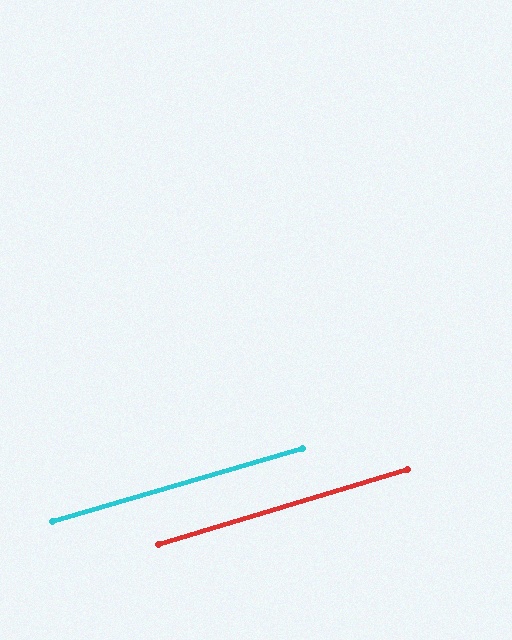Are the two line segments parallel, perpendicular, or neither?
Parallel — their directions differ by only 0.5°.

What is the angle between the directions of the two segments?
Approximately 1 degree.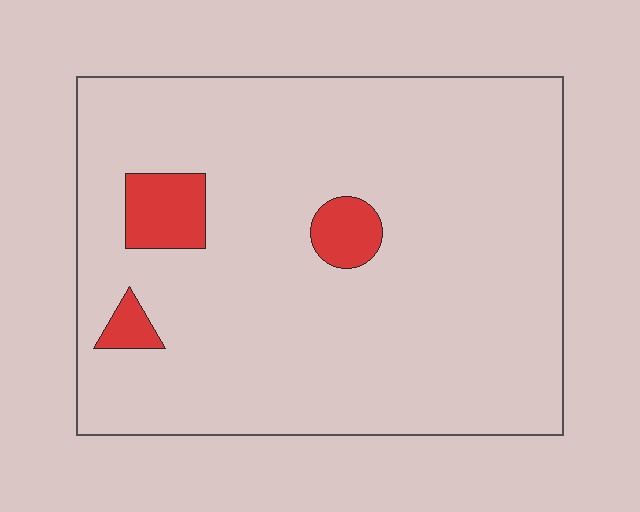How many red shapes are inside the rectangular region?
3.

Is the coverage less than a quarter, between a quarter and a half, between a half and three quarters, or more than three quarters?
Less than a quarter.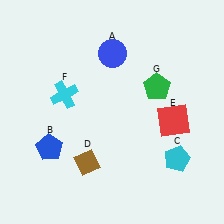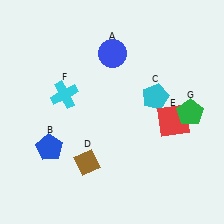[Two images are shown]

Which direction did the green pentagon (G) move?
The green pentagon (G) moved right.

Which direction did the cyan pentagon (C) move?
The cyan pentagon (C) moved up.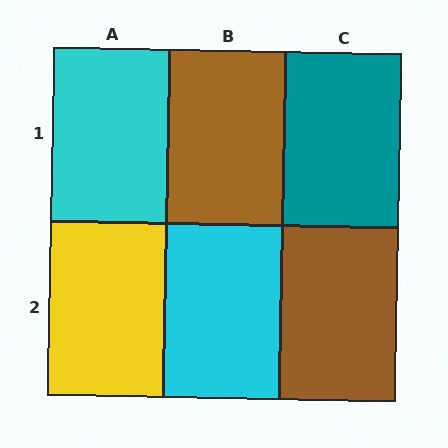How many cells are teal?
1 cell is teal.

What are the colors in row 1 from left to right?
Cyan, brown, teal.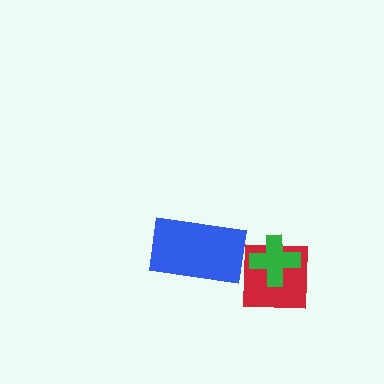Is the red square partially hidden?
Yes, it is partially covered by another shape.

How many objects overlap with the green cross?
1 object overlaps with the green cross.